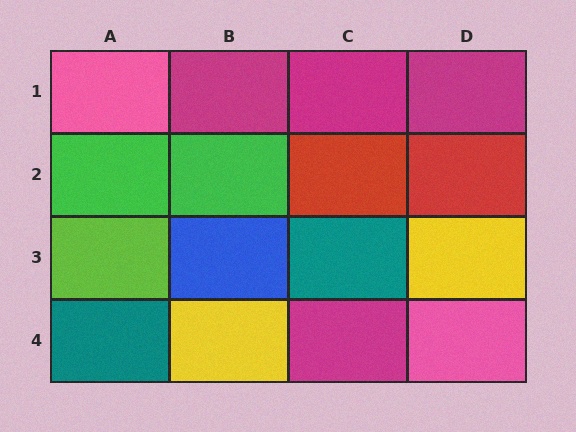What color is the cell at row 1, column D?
Magenta.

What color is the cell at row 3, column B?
Blue.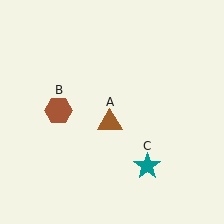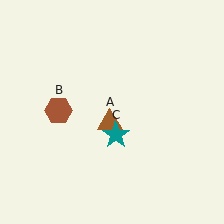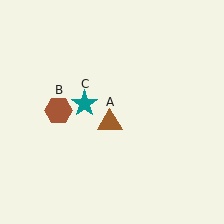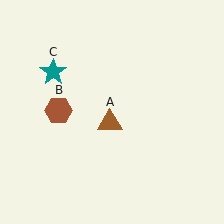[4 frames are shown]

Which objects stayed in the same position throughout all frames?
Brown triangle (object A) and brown hexagon (object B) remained stationary.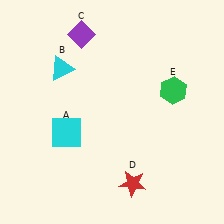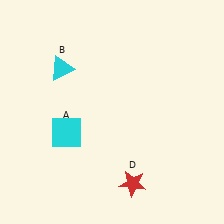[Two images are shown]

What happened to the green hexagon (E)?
The green hexagon (E) was removed in Image 2. It was in the top-right area of Image 1.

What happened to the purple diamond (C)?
The purple diamond (C) was removed in Image 2. It was in the top-left area of Image 1.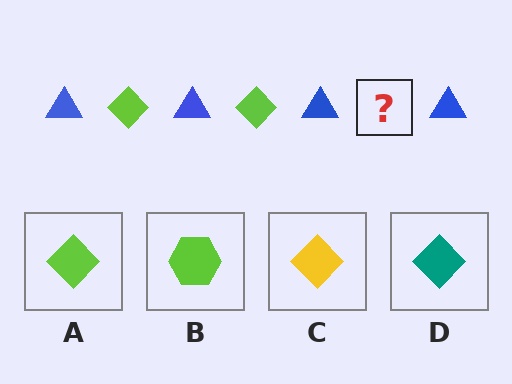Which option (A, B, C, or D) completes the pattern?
A.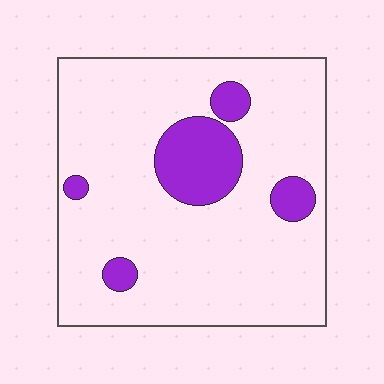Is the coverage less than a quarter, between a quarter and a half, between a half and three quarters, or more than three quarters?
Less than a quarter.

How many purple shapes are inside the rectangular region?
5.